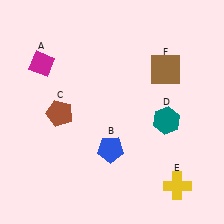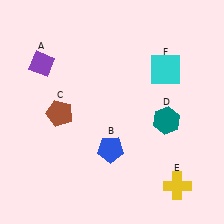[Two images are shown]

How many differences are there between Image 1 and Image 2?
There are 2 differences between the two images.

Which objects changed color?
A changed from magenta to purple. F changed from brown to cyan.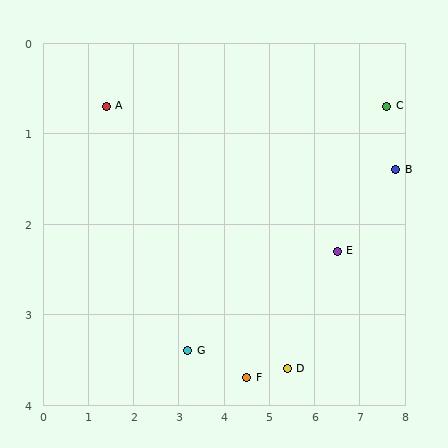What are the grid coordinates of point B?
Point B is at approximately (7.8, 1.4).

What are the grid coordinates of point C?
Point C is at approximately (7.6, 0.7).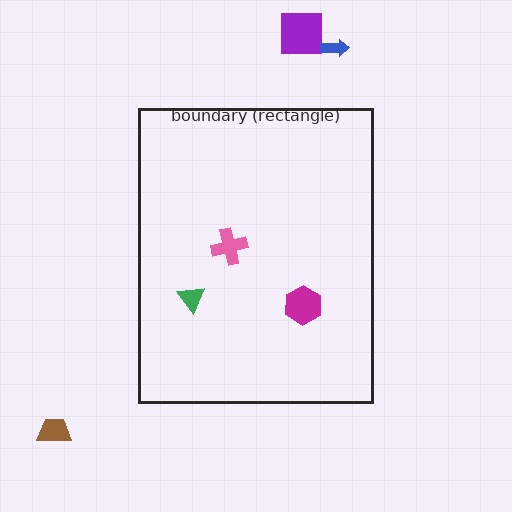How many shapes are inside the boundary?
3 inside, 3 outside.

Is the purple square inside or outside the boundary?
Outside.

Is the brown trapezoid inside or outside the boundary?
Outside.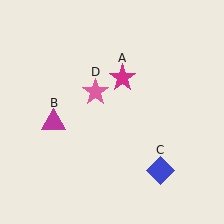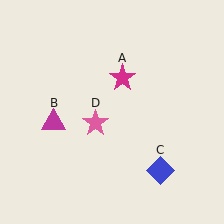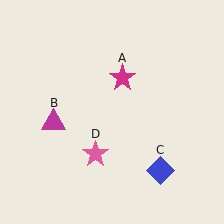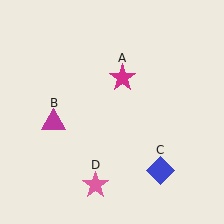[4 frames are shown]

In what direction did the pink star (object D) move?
The pink star (object D) moved down.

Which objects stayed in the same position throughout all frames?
Magenta star (object A) and magenta triangle (object B) and blue diamond (object C) remained stationary.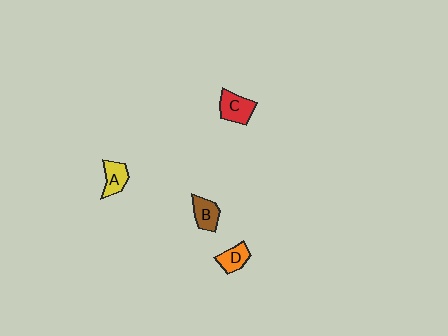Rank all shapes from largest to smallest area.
From largest to smallest: C (red), B (brown), A (yellow), D (orange).